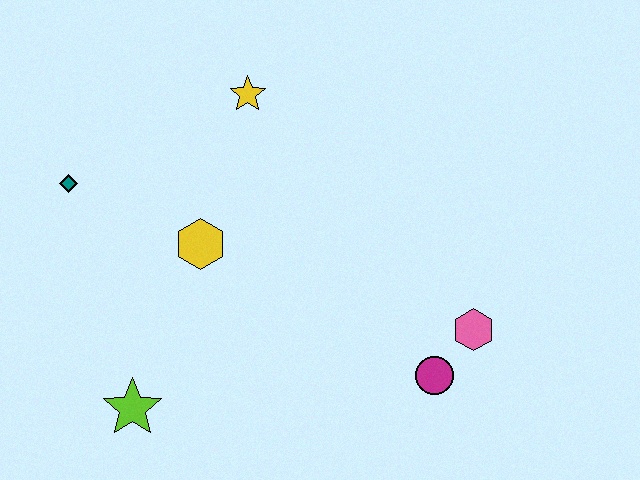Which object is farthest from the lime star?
The pink hexagon is farthest from the lime star.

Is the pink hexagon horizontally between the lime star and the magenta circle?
No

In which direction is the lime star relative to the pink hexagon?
The lime star is to the left of the pink hexagon.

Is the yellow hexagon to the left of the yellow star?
Yes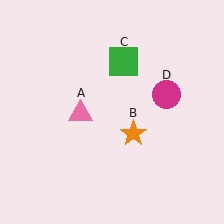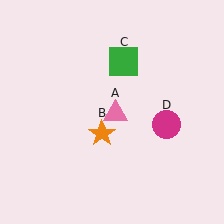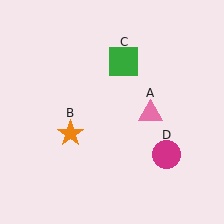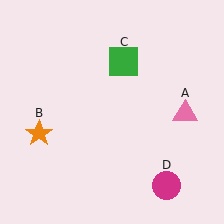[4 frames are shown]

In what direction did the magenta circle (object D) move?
The magenta circle (object D) moved down.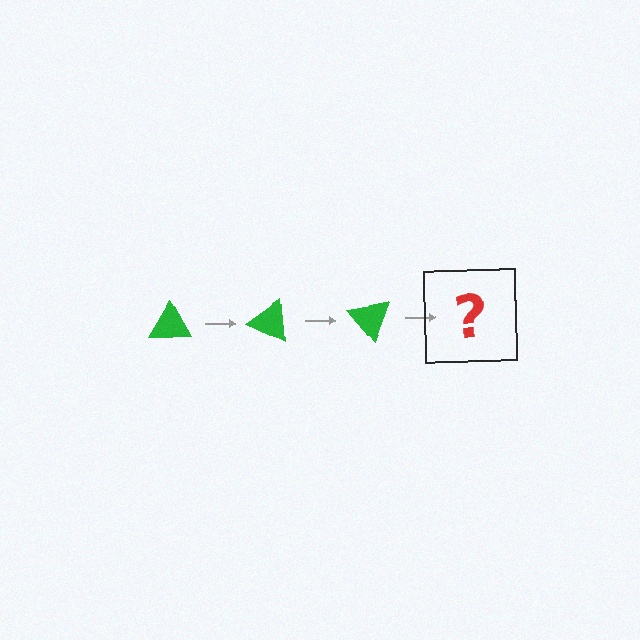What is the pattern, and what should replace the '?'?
The pattern is that the triangle rotates 25 degrees each step. The '?' should be a green triangle rotated 75 degrees.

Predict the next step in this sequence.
The next step is a green triangle rotated 75 degrees.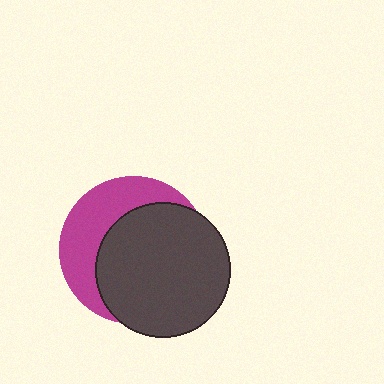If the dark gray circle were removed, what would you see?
You would see the complete magenta circle.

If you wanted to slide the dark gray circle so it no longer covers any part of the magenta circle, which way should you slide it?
Slide it toward the lower-right — that is the most direct way to separate the two shapes.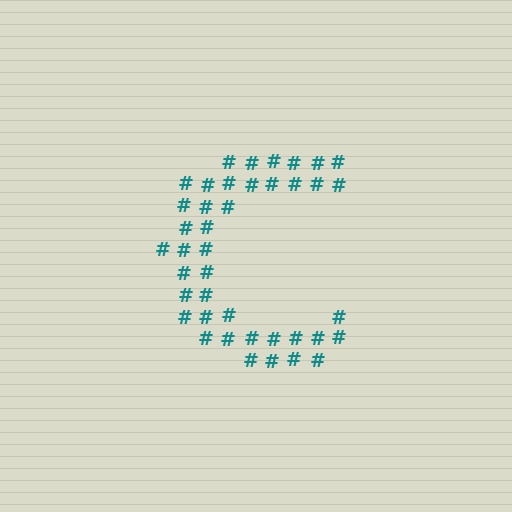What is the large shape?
The large shape is the letter C.